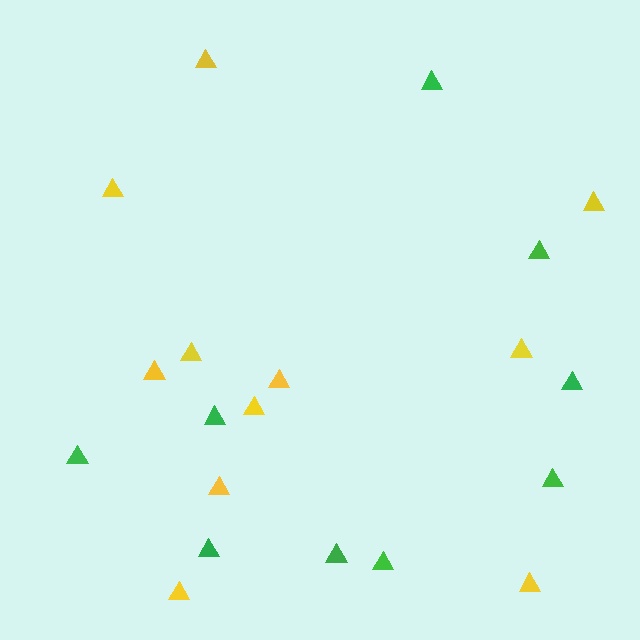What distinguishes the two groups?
There are 2 groups: one group of green triangles (9) and one group of yellow triangles (11).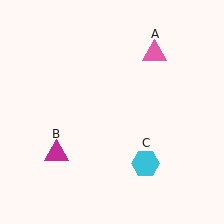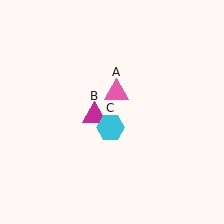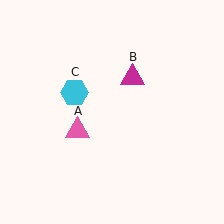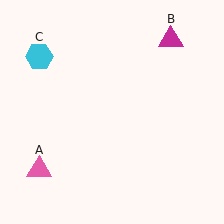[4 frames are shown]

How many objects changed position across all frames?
3 objects changed position: pink triangle (object A), magenta triangle (object B), cyan hexagon (object C).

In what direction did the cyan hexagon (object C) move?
The cyan hexagon (object C) moved up and to the left.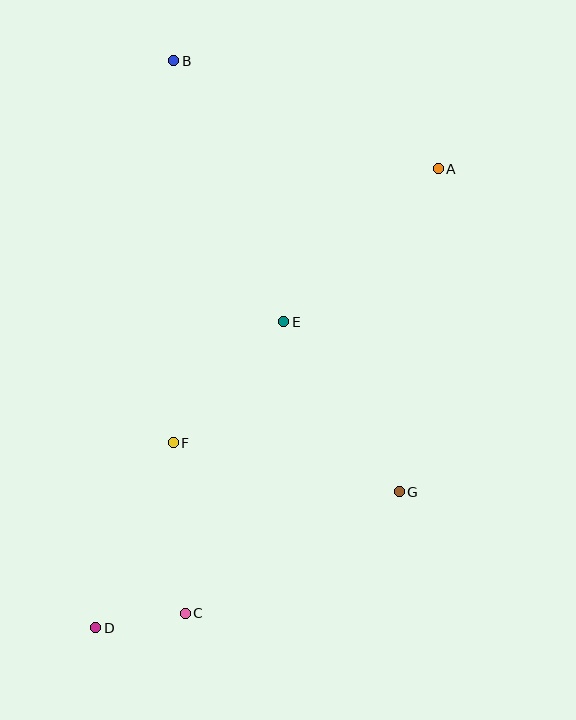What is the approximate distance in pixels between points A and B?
The distance between A and B is approximately 286 pixels.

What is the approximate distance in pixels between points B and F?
The distance between B and F is approximately 382 pixels.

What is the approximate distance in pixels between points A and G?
The distance between A and G is approximately 325 pixels.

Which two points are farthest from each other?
Points A and D are farthest from each other.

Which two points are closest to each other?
Points C and D are closest to each other.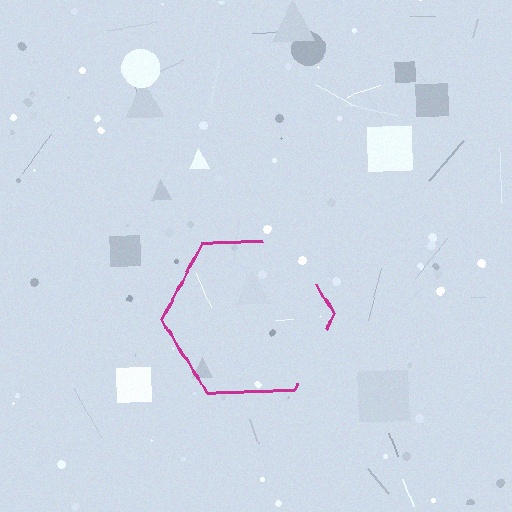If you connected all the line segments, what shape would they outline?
They would outline a hexagon.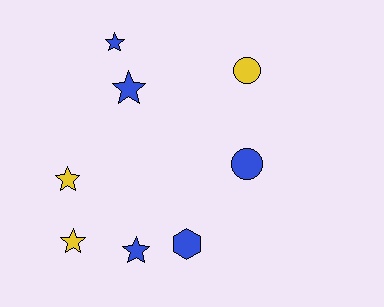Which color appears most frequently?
Blue, with 5 objects.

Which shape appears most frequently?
Star, with 5 objects.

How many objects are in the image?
There are 8 objects.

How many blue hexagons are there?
There is 1 blue hexagon.